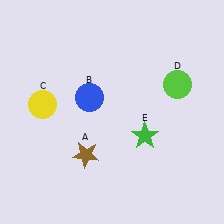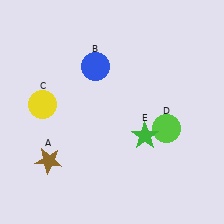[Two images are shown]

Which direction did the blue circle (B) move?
The blue circle (B) moved up.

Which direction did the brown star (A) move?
The brown star (A) moved left.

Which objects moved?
The objects that moved are: the brown star (A), the blue circle (B), the lime circle (D).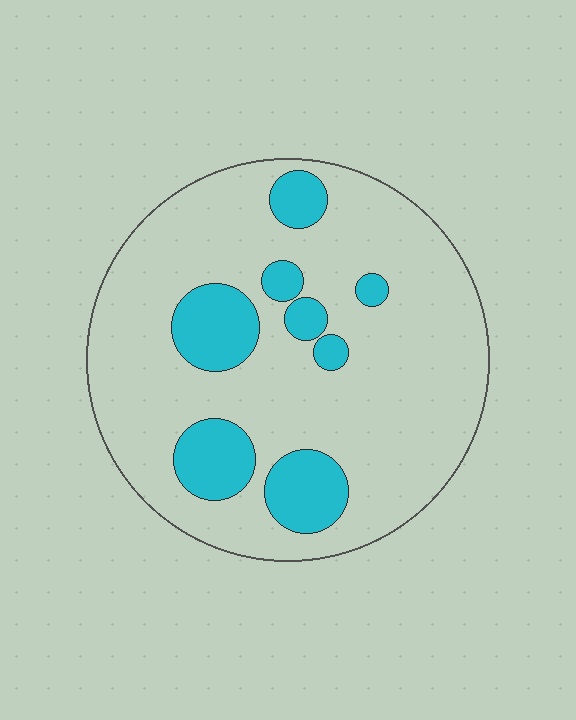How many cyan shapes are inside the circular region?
8.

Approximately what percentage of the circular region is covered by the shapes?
Approximately 20%.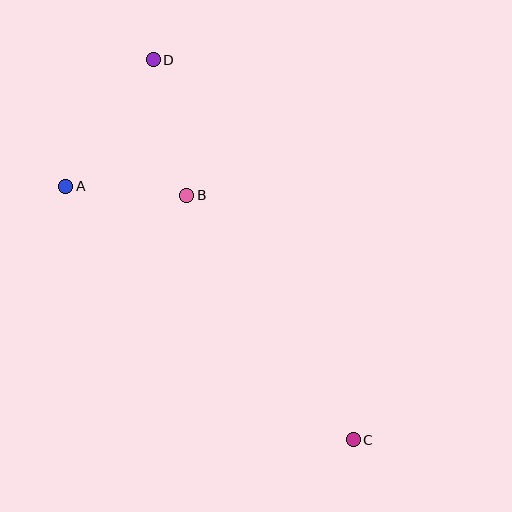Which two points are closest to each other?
Points A and B are closest to each other.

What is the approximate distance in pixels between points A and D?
The distance between A and D is approximately 154 pixels.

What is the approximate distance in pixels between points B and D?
The distance between B and D is approximately 140 pixels.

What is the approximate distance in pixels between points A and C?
The distance between A and C is approximately 384 pixels.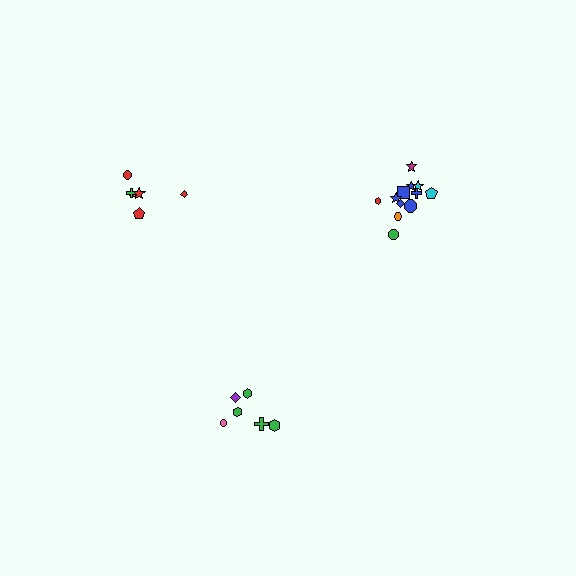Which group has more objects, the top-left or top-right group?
The top-right group.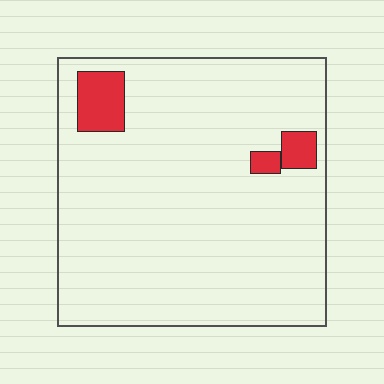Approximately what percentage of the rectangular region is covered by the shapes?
Approximately 5%.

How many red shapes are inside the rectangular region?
3.